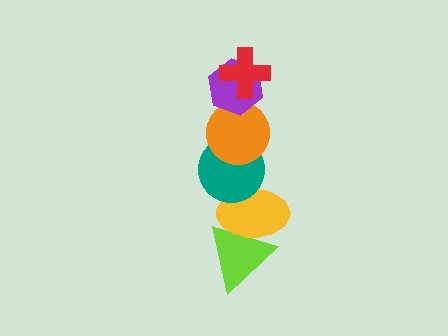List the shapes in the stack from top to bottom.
From top to bottom: the red cross, the purple hexagon, the orange circle, the teal circle, the yellow ellipse, the lime triangle.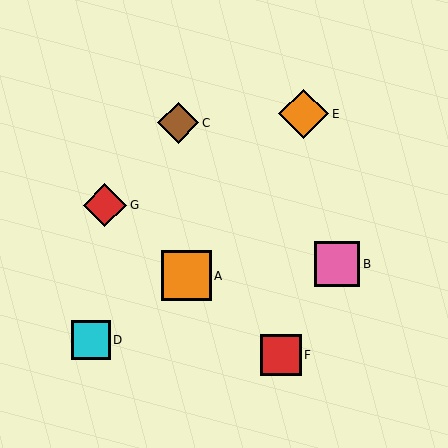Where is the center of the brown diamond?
The center of the brown diamond is at (178, 123).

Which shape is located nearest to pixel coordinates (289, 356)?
The red square (labeled F) at (281, 355) is nearest to that location.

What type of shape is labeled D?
Shape D is a cyan square.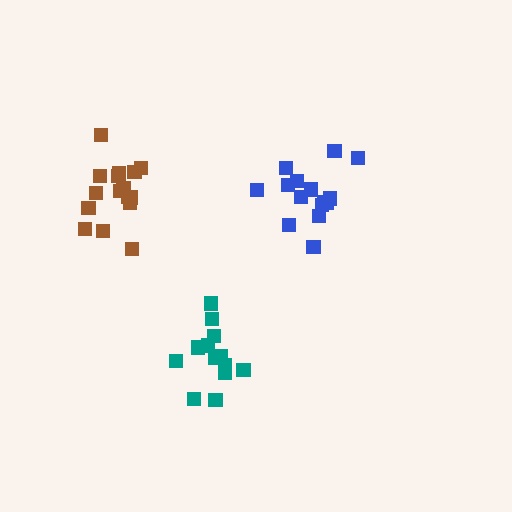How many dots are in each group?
Group 1: 16 dots, Group 2: 13 dots, Group 3: 15 dots (44 total).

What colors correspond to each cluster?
The clusters are colored: brown, teal, blue.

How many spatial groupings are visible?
There are 3 spatial groupings.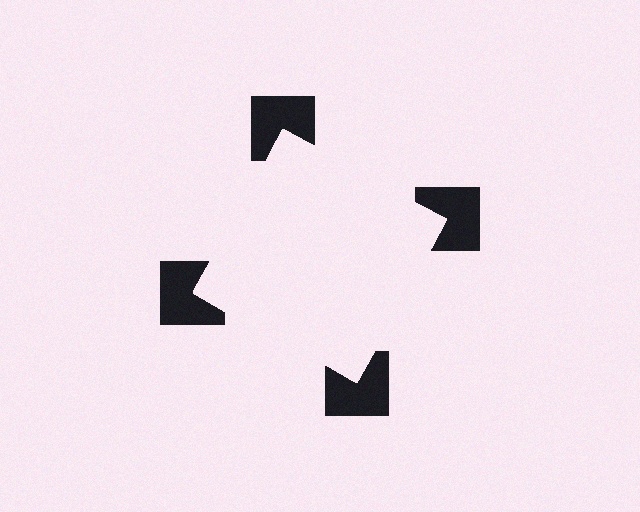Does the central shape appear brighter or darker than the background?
It typically appears slightly brighter than the background, even though no actual brightness change is drawn.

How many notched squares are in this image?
There are 4 — one at each vertex of the illusory square.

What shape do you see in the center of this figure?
An illusory square — its edges are inferred from the aligned wedge cuts in the notched squares, not physically drawn.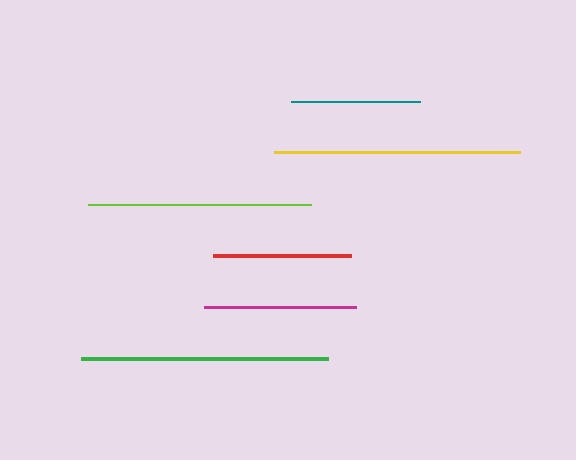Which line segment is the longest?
The green line is the longest at approximately 247 pixels.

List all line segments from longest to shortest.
From longest to shortest: green, yellow, lime, magenta, red, teal.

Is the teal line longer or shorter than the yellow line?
The yellow line is longer than the teal line.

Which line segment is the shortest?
The teal line is the shortest at approximately 129 pixels.